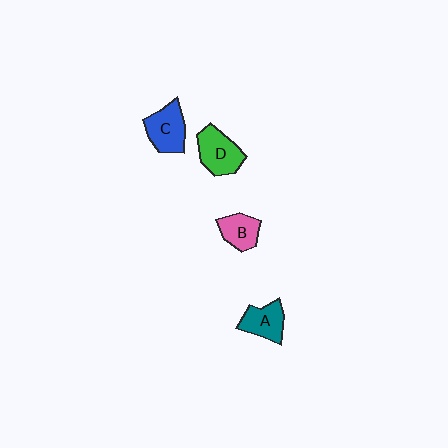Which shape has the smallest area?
Shape B (pink).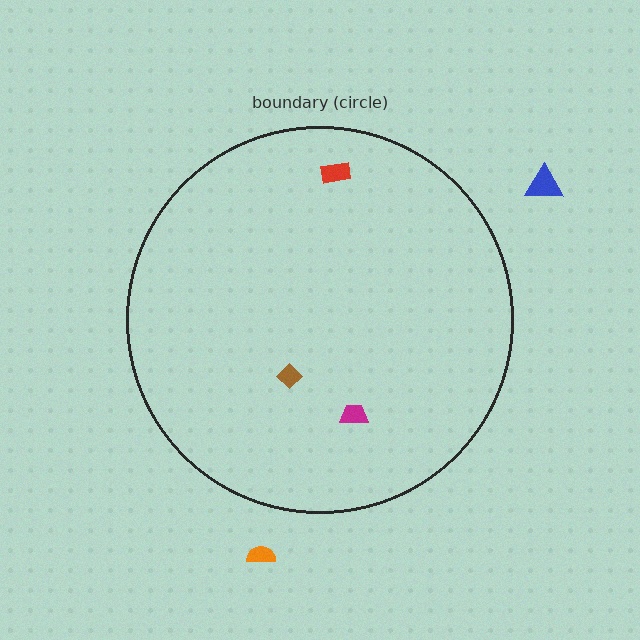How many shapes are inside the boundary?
3 inside, 2 outside.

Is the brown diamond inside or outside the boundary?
Inside.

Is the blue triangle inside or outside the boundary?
Outside.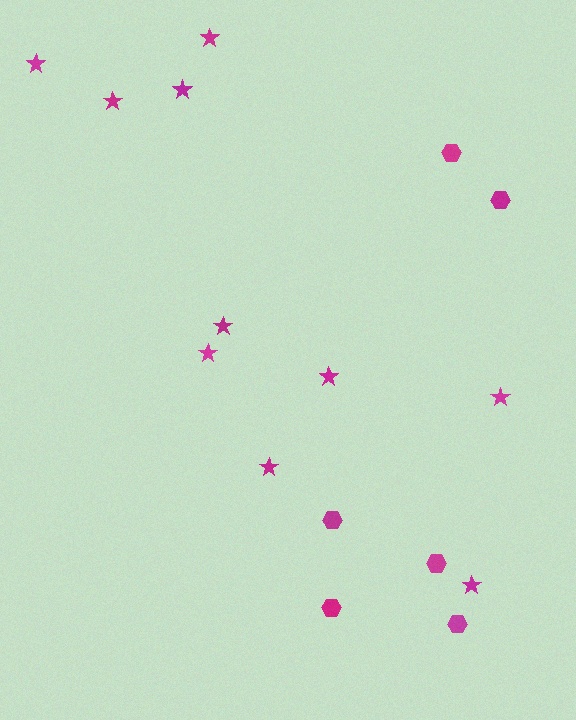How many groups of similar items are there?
There are 2 groups: one group of hexagons (6) and one group of stars (10).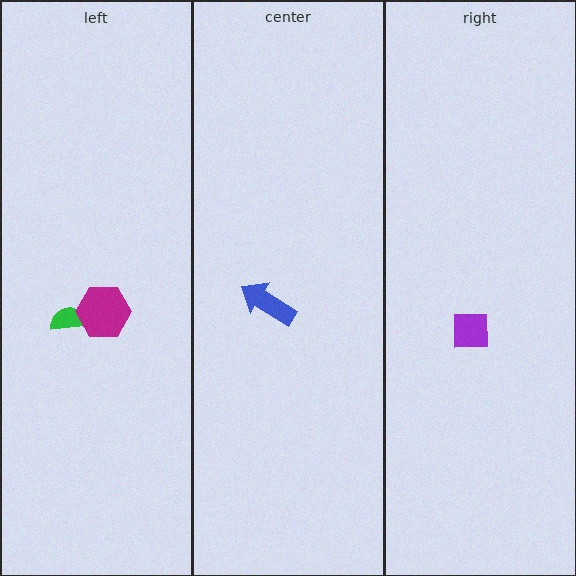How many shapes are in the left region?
2.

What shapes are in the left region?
The green semicircle, the magenta hexagon.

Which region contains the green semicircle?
The left region.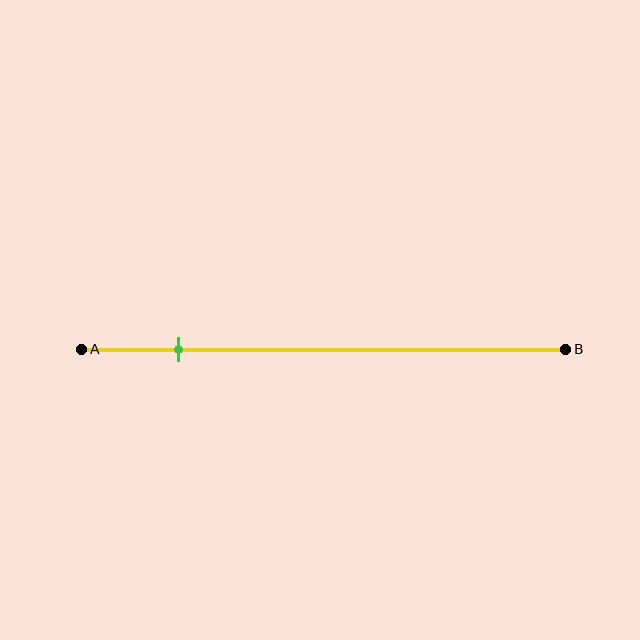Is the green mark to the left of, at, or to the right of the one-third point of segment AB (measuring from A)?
The green mark is to the left of the one-third point of segment AB.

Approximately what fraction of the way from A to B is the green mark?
The green mark is approximately 20% of the way from A to B.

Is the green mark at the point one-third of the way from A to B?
No, the mark is at about 20% from A, not at the 33% one-third point.